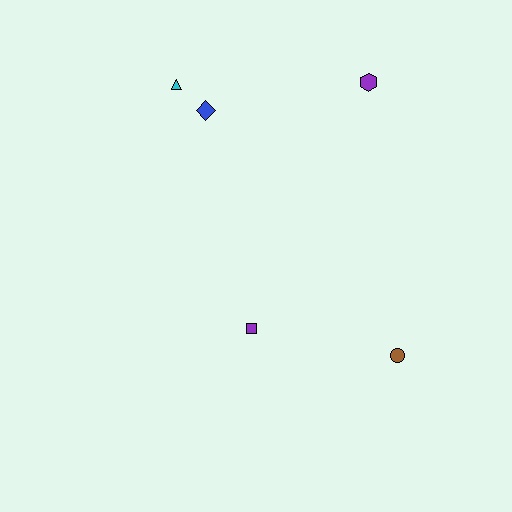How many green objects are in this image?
There are no green objects.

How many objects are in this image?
There are 5 objects.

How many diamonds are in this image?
There is 1 diamond.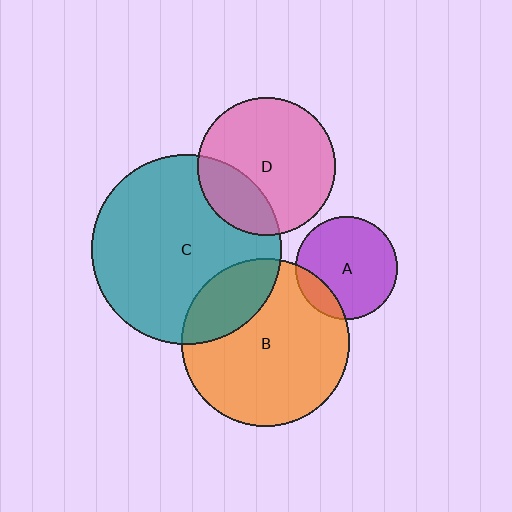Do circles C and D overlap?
Yes.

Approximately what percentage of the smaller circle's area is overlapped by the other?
Approximately 25%.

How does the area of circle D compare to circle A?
Approximately 1.8 times.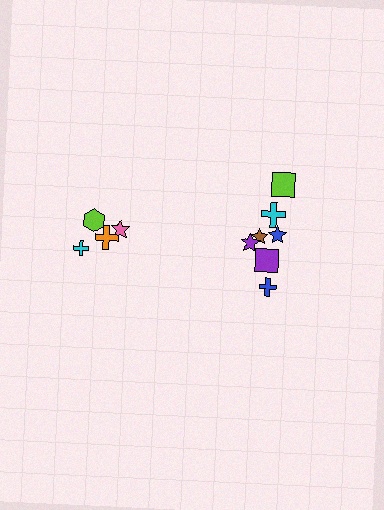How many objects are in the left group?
There are 4 objects.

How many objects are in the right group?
There are 7 objects.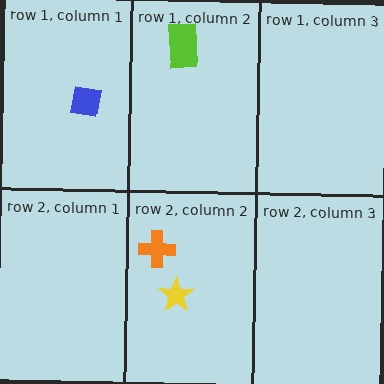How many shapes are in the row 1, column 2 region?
1.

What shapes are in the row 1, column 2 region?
The lime rectangle.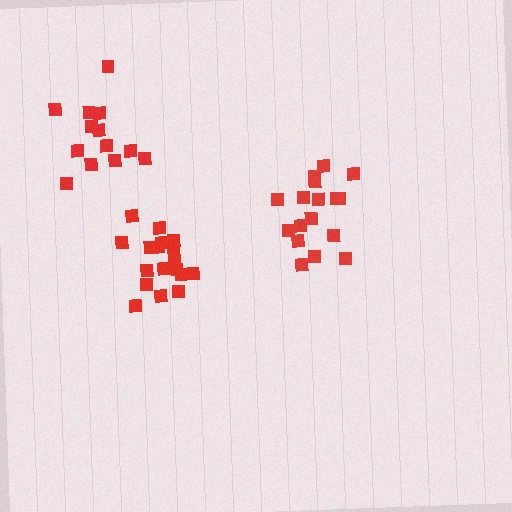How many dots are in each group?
Group 1: 18 dots, Group 2: 17 dots, Group 3: 13 dots (48 total).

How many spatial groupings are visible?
There are 3 spatial groupings.